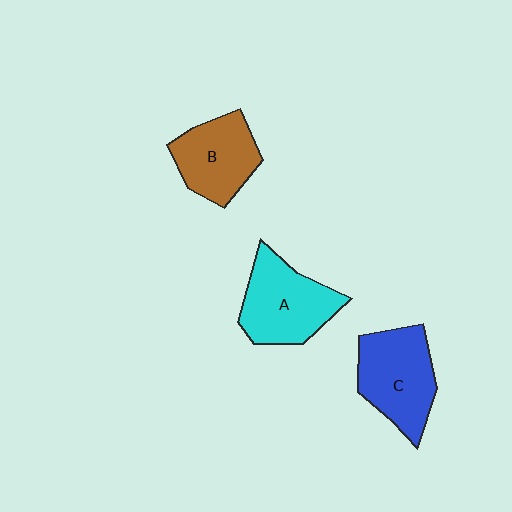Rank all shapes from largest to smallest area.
From largest to smallest: C (blue), A (cyan), B (brown).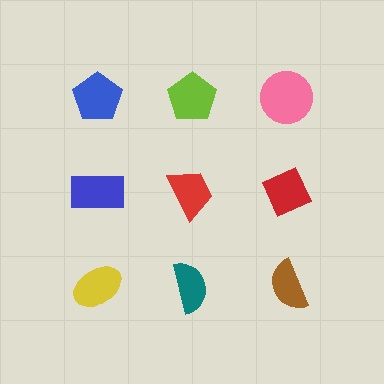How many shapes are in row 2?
3 shapes.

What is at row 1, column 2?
A lime pentagon.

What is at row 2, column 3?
A red diamond.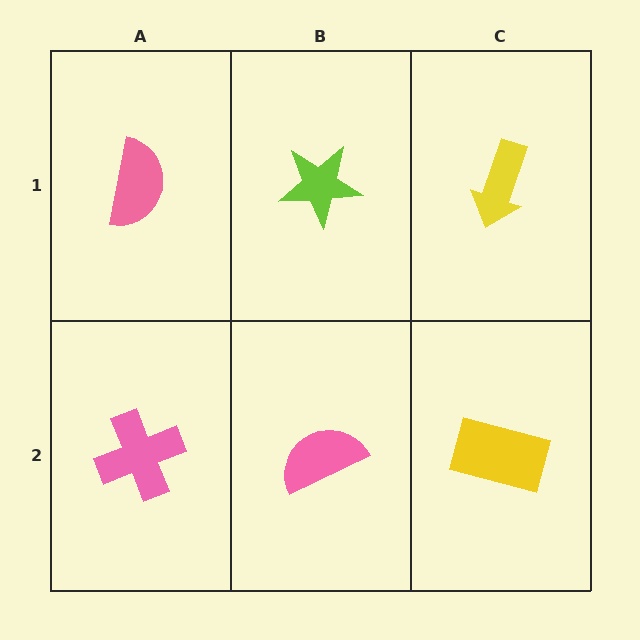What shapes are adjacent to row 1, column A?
A pink cross (row 2, column A), a lime star (row 1, column B).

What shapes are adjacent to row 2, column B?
A lime star (row 1, column B), a pink cross (row 2, column A), a yellow rectangle (row 2, column C).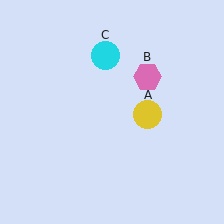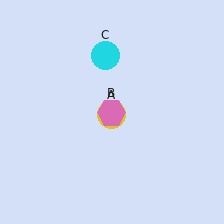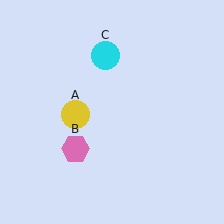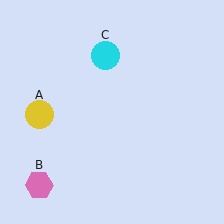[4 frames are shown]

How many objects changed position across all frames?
2 objects changed position: yellow circle (object A), pink hexagon (object B).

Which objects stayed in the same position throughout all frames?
Cyan circle (object C) remained stationary.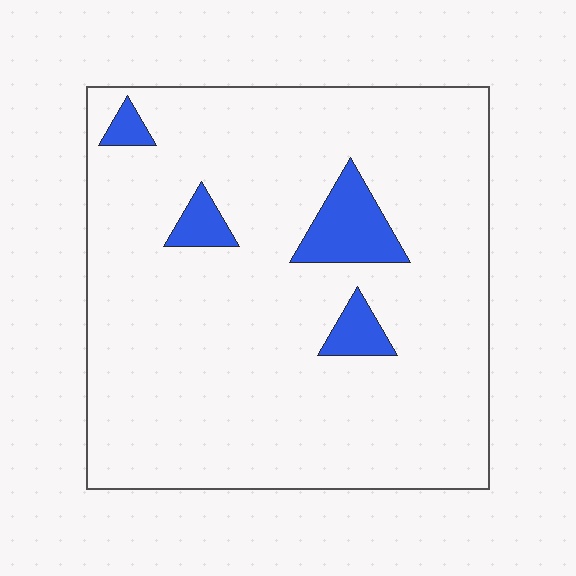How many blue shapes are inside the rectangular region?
4.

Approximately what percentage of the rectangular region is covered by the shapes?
Approximately 10%.